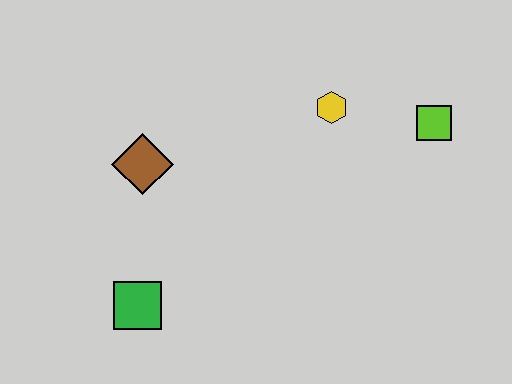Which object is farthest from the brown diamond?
The lime square is farthest from the brown diamond.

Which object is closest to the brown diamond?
The green square is closest to the brown diamond.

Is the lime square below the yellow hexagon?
Yes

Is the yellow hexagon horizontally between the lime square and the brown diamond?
Yes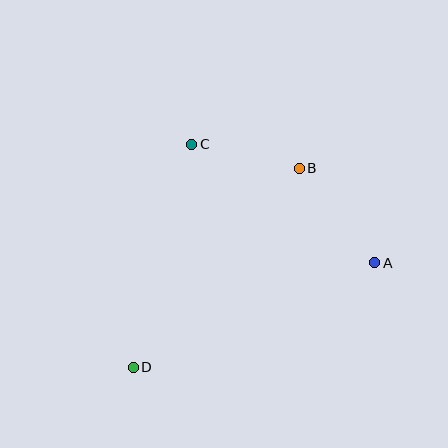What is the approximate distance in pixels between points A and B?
The distance between A and B is approximately 121 pixels.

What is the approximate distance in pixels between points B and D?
The distance between B and D is approximately 259 pixels.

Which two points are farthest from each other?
Points A and D are farthest from each other.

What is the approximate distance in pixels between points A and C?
The distance between A and C is approximately 218 pixels.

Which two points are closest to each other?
Points B and C are closest to each other.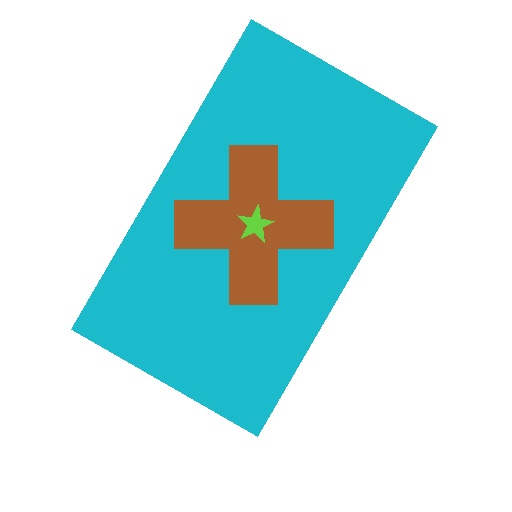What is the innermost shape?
The lime star.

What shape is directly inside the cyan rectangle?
The brown cross.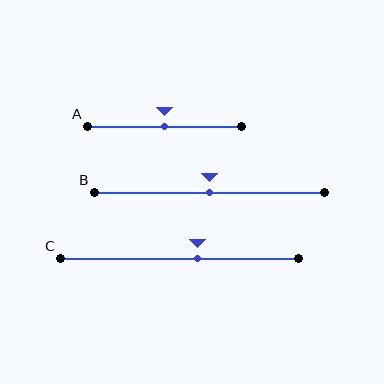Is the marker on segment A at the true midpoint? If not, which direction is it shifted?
Yes, the marker on segment A is at the true midpoint.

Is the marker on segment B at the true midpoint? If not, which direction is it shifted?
Yes, the marker on segment B is at the true midpoint.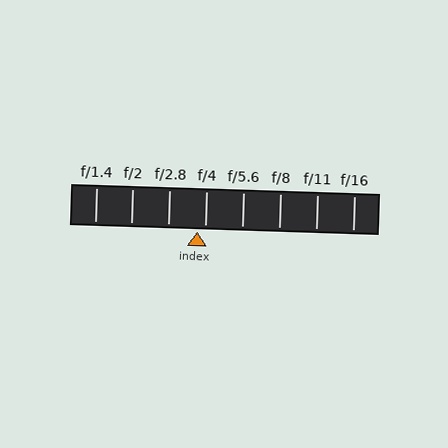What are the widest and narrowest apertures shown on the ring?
The widest aperture shown is f/1.4 and the narrowest is f/16.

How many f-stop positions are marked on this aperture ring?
There are 8 f-stop positions marked.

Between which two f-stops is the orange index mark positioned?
The index mark is between f/2.8 and f/4.